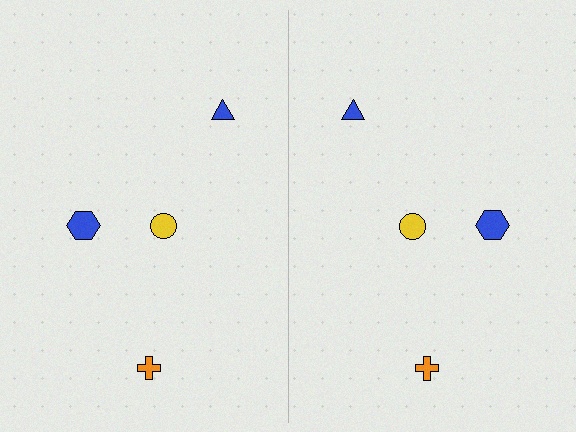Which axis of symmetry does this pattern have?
The pattern has a vertical axis of symmetry running through the center of the image.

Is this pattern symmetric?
Yes, this pattern has bilateral (reflection) symmetry.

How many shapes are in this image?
There are 8 shapes in this image.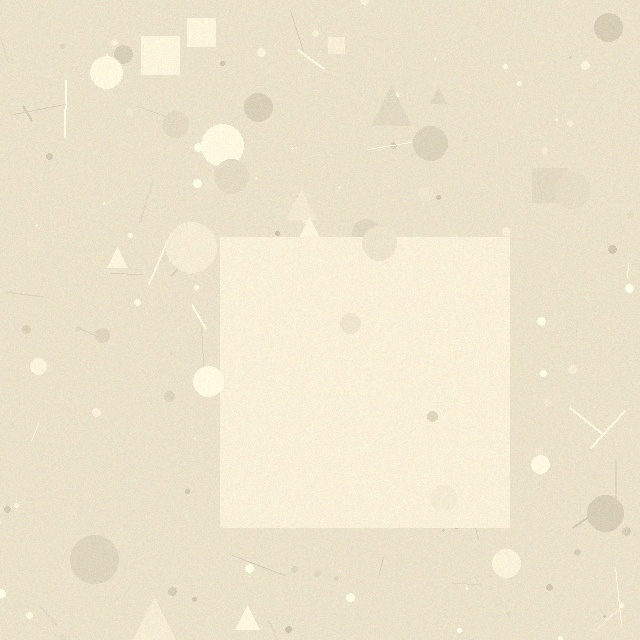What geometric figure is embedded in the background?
A square is embedded in the background.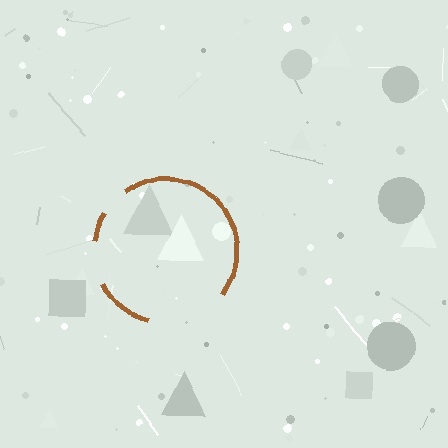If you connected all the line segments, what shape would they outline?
They would outline a circle.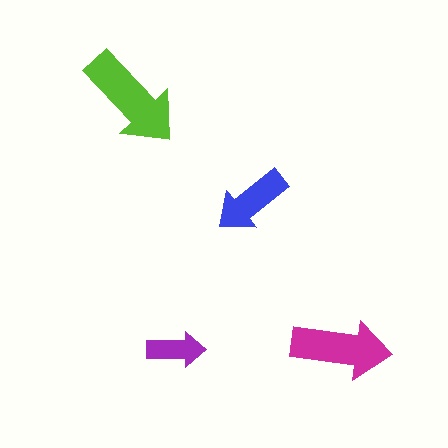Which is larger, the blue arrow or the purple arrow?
The blue one.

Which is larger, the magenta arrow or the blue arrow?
The magenta one.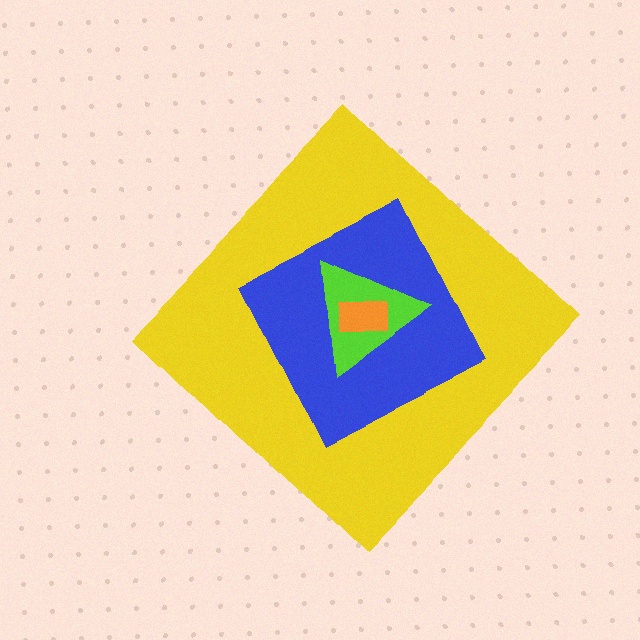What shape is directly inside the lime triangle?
The orange rectangle.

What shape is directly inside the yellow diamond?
The blue square.